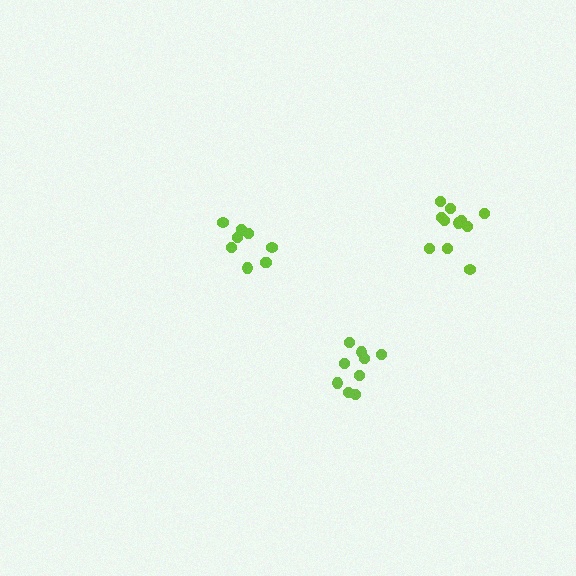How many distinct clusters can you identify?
There are 3 distinct clusters.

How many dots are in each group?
Group 1: 9 dots, Group 2: 11 dots, Group 3: 9 dots (29 total).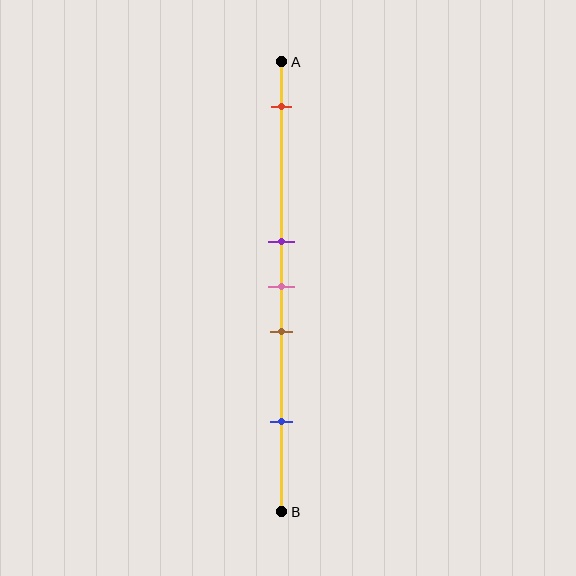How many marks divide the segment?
There are 5 marks dividing the segment.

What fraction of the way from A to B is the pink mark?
The pink mark is approximately 50% (0.5) of the way from A to B.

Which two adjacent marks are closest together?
The purple and pink marks are the closest adjacent pair.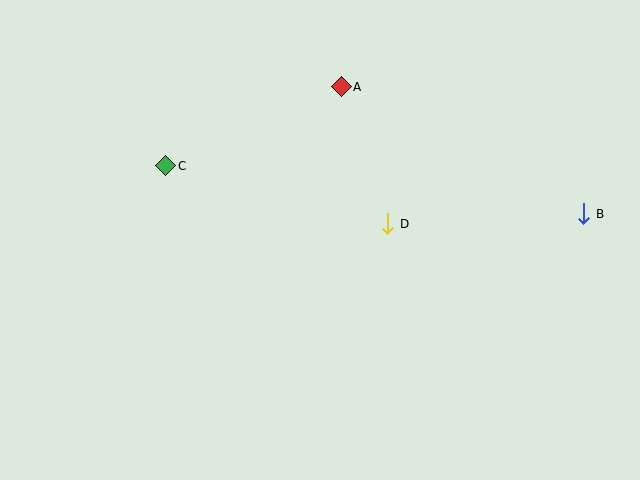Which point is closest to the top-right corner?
Point B is closest to the top-right corner.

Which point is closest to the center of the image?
Point D at (388, 224) is closest to the center.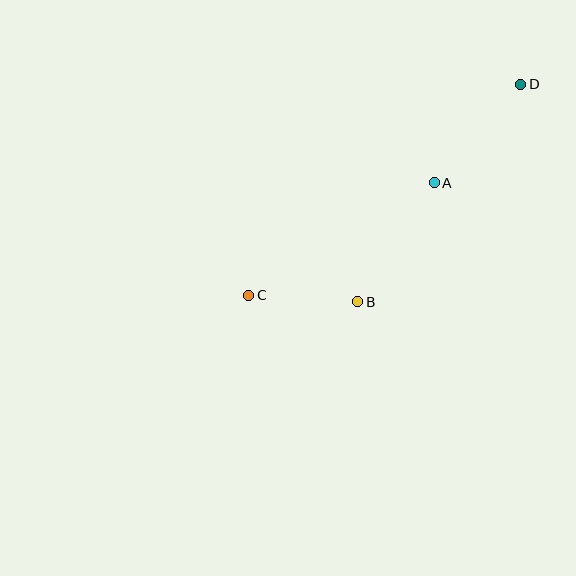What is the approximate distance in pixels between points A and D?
The distance between A and D is approximately 131 pixels.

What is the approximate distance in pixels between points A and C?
The distance between A and C is approximately 217 pixels.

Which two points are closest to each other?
Points B and C are closest to each other.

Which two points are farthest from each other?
Points C and D are farthest from each other.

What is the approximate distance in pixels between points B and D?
The distance between B and D is approximately 272 pixels.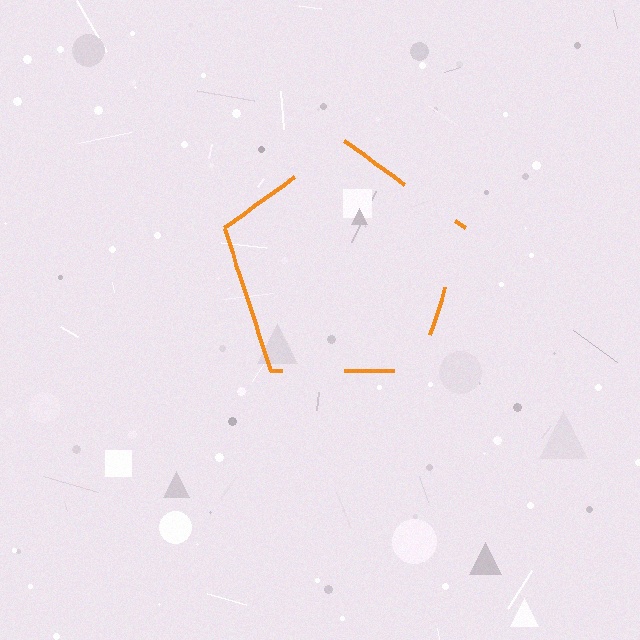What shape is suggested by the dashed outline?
The dashed outline suggests a pentagon.